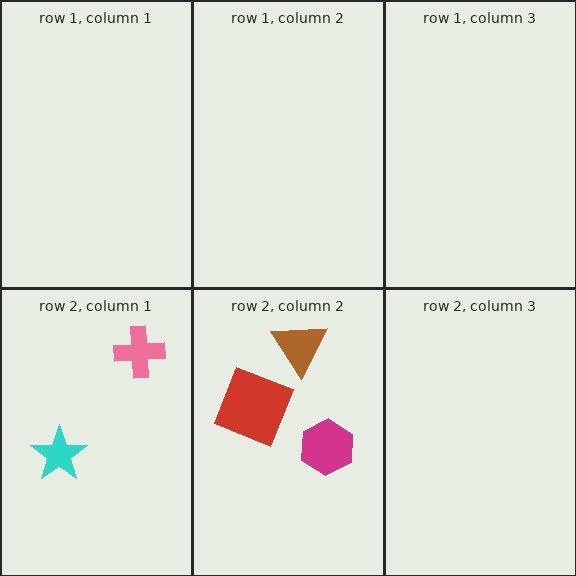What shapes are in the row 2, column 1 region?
The pink cross, the cyan star.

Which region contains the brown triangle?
The row 2, column 2 region.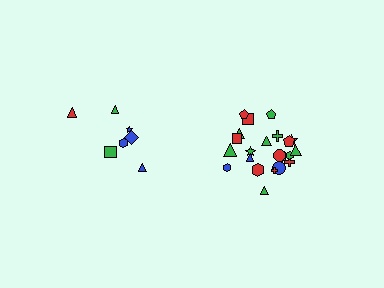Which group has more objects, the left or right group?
The right group.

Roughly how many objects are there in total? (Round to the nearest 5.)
Roughly 30 objects in total.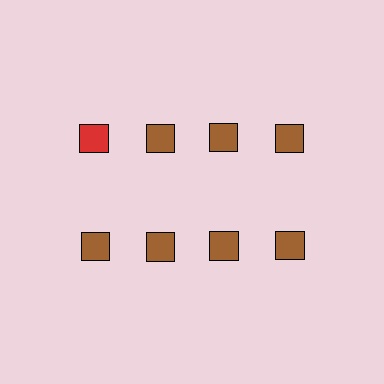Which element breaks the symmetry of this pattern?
The red square in the top row, leftmost column breaks the symmetry. All other shapes are brown squares.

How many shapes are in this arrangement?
There are 8 shapes arranged in a grid pattern.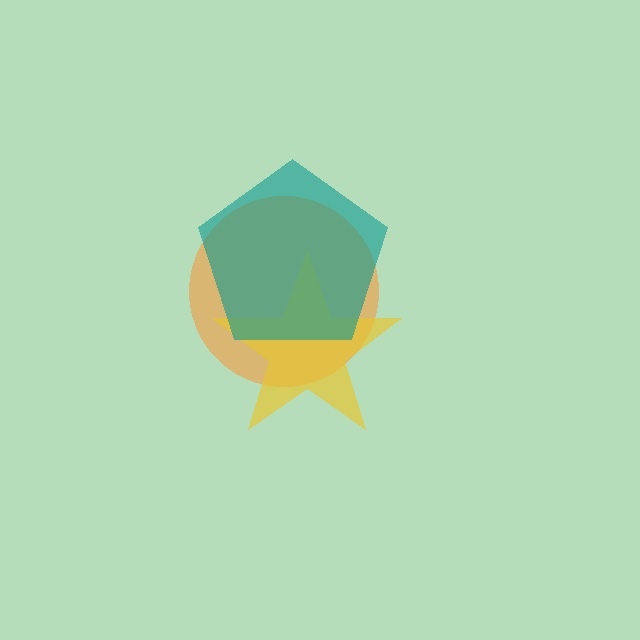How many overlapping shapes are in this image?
There are 3 overlapping shapes in the image.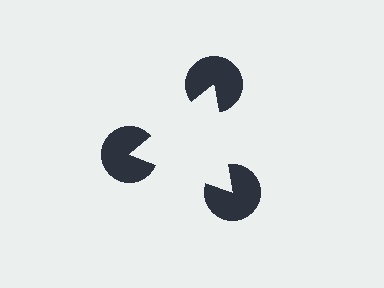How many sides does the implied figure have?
3 sides.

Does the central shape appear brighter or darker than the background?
It typically appears slightly brighter than the background, even though no actual brightness change is drawn.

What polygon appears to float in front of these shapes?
An illusory triangle — its edges are inferred from the aligned wedge cuts in the pac-man discs, not physically drawn.